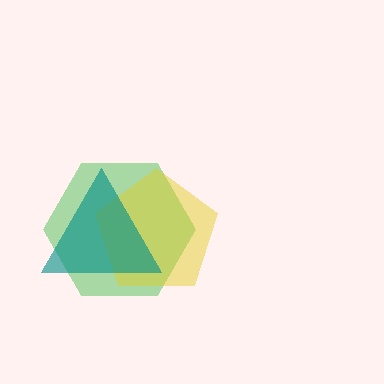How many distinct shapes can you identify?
There are 3 distinct shapes: a green hexagon, a yellow pentagon, a teal triangle.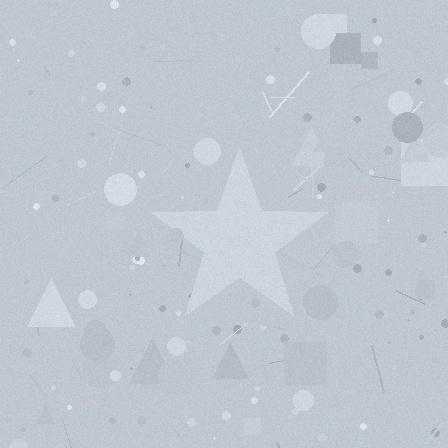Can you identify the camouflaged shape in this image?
The camouflaged shape is a star.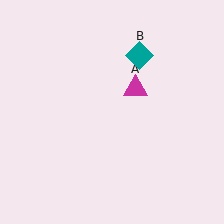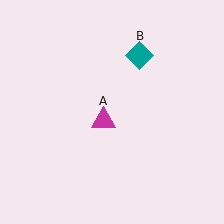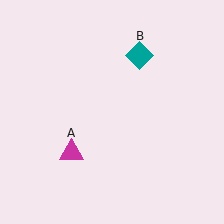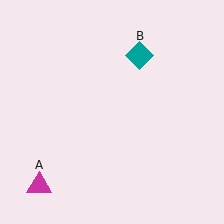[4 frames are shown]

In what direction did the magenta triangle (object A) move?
The magenta triangle (object A) moved down and to the left.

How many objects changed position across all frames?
1 object changed position: magenta triangle (object A).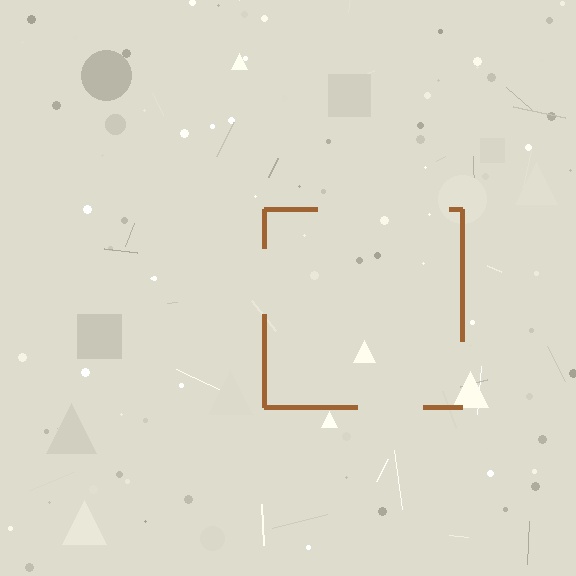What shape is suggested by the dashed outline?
The dashed outline suggests a square.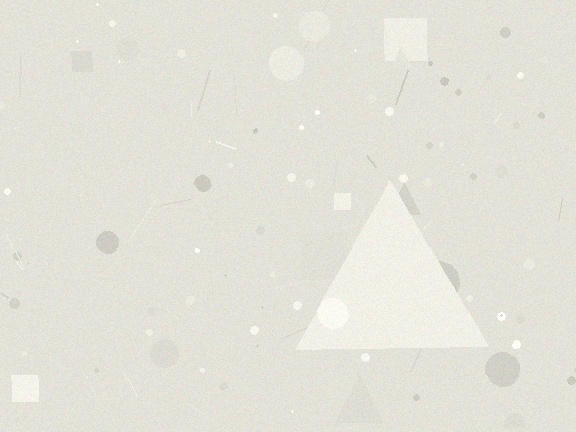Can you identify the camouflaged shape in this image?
The camouflaged shape is a triangle.